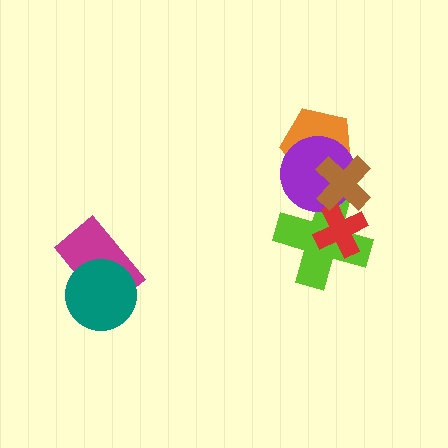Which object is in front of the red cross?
The brown cross is in front of the red cross.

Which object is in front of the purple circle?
The brown cross is in front of the purple circle.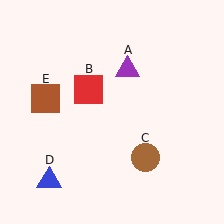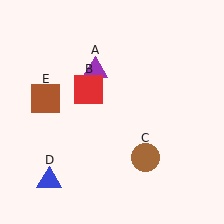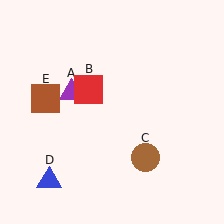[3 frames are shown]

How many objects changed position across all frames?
1 object changed position: purple triangle (object A).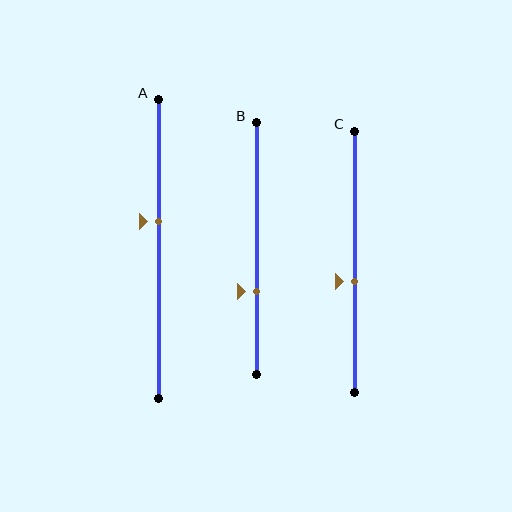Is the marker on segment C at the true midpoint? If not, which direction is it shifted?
No, the marker on segment C is shifted downward by about 7% of the segment length.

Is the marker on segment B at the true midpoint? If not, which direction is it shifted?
No, the marker on segment B is shifted downward by about 17% of the segment length.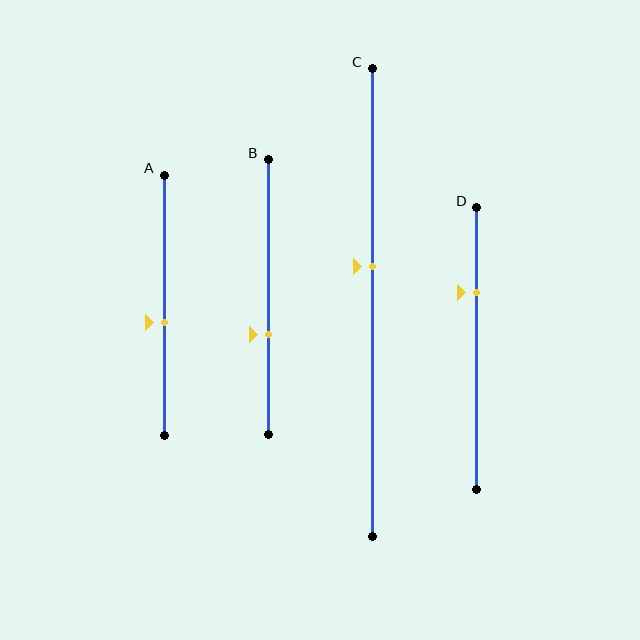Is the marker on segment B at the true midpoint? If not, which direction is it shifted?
No, the marker on segment B is shifted downward by about 14% of the segment length.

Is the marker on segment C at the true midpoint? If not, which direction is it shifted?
No, the marker on segment C is shifted upward by about 8% of the segment length.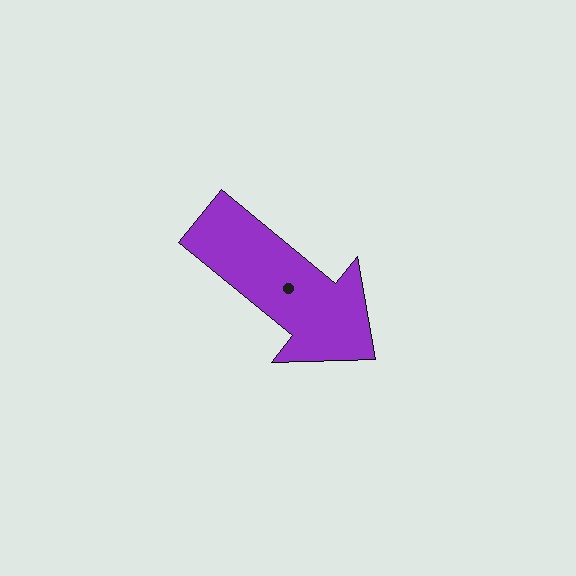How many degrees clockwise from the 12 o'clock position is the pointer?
Approximately 129 degrees.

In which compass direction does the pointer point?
Southeast.